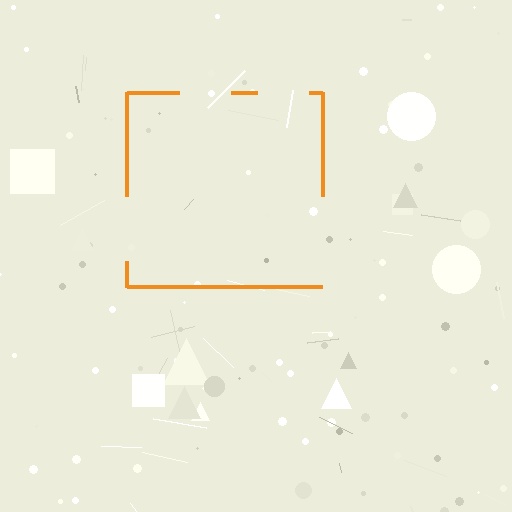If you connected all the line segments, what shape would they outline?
They would outline a square.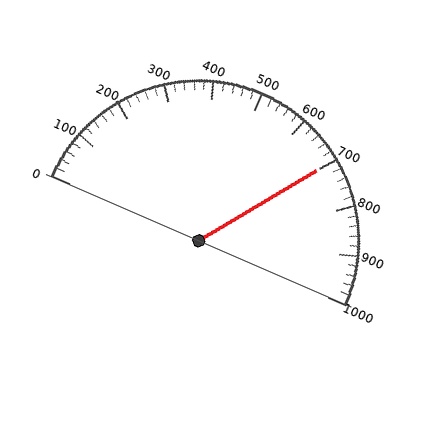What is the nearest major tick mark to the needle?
The nearest major tick mark is 700.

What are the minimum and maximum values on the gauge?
The gauge ranges from 0 to 1000.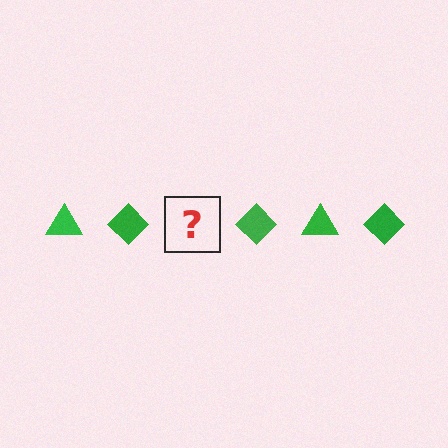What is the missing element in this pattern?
The missing element is a green triangle.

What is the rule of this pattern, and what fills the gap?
The rule is that the pattern cycles through triangle, diamond shapes in green. The gap should be filled with a green triangle.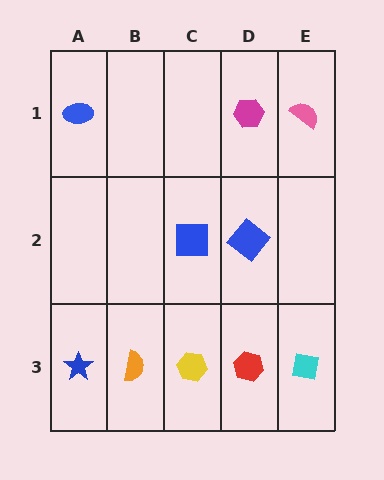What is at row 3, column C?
A yellow hexagon.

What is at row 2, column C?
A blue square.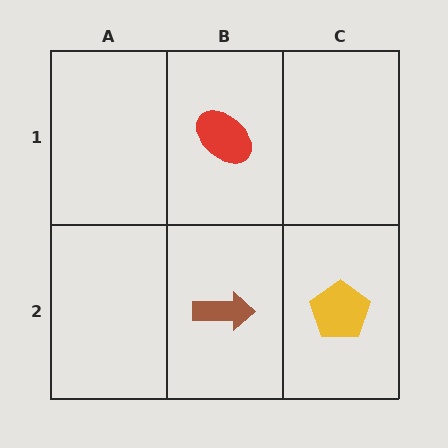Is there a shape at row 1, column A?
No, that cell is empty.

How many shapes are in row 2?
2 shapes.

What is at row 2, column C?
A yellow pentagon.